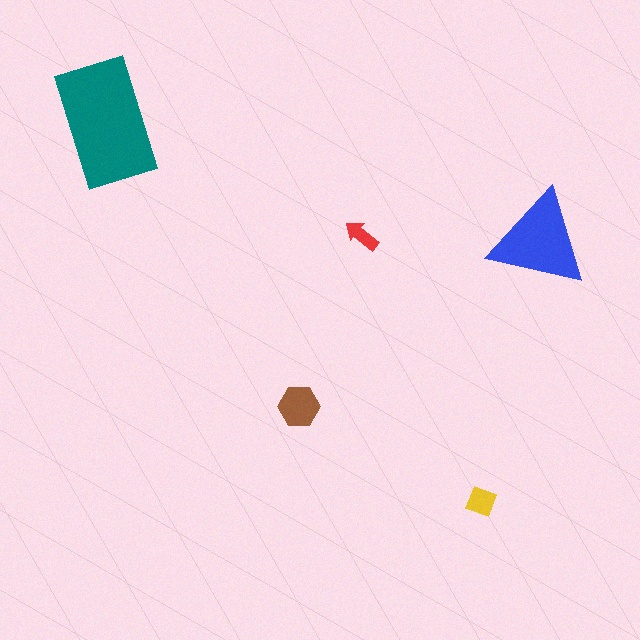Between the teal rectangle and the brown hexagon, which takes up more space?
The teal rectangle.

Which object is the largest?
The teal rectangle.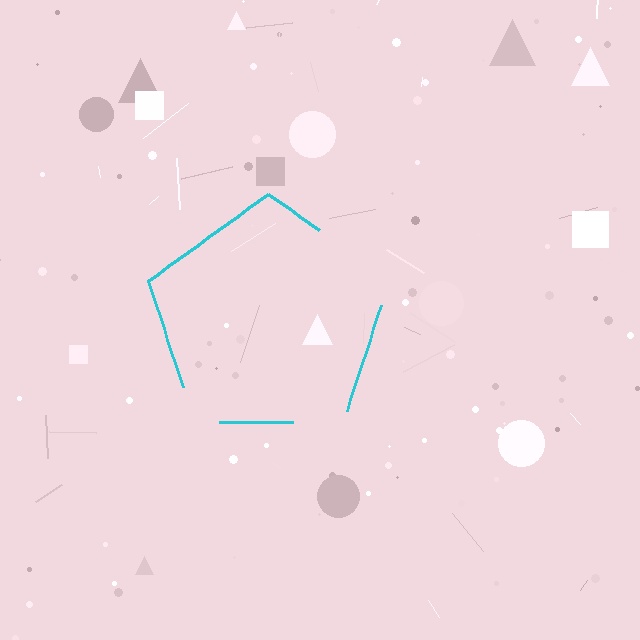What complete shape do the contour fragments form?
The contour fragments form a pentagon.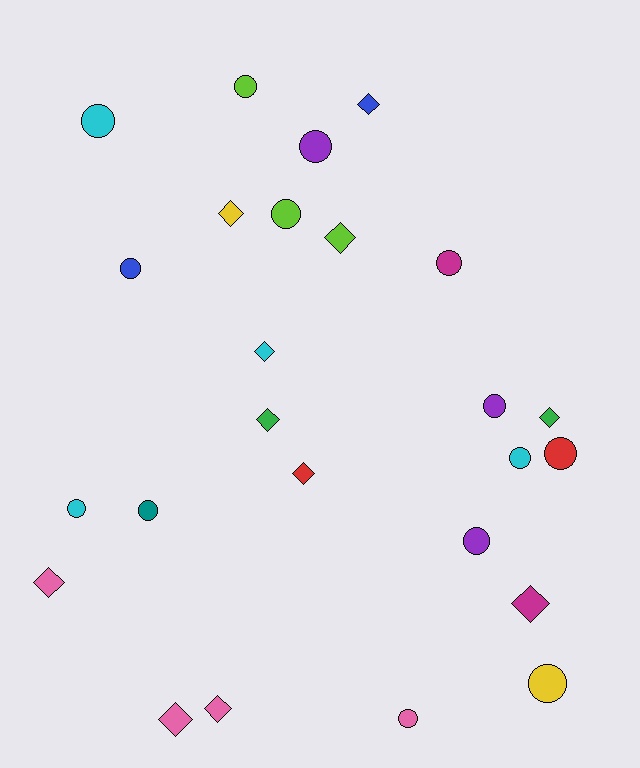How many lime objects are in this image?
There are 3 lime objects.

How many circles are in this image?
There are 14 circles.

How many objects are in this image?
There are 25 objects.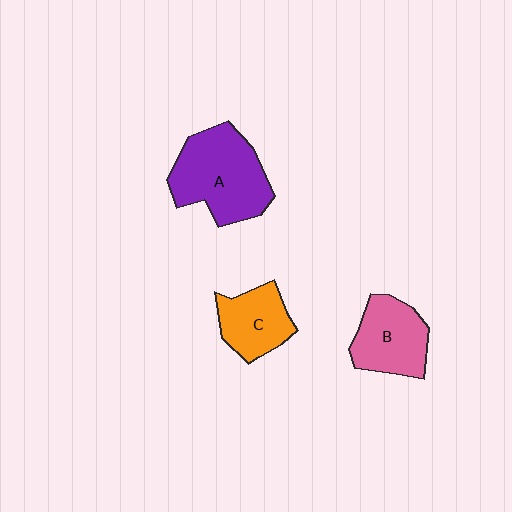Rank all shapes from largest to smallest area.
From largest to smallest: A (purple), B (pink), C (orange).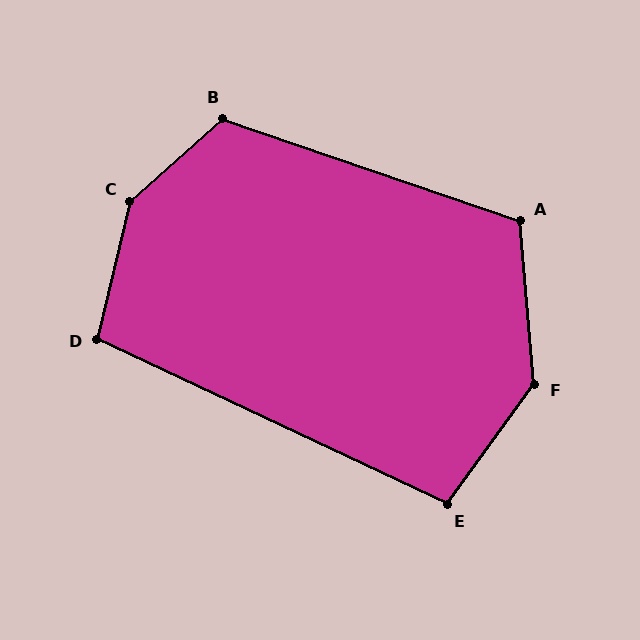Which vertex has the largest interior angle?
C, at approximately 145 degrees.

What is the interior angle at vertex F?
Approximately 139 degrees (obtuse).